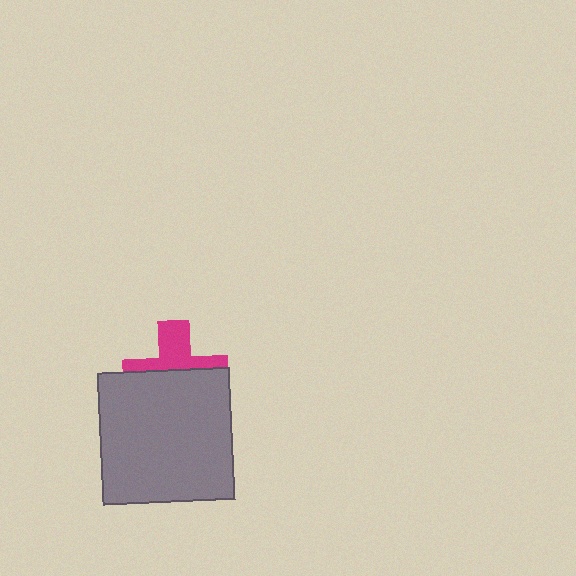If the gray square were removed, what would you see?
You would see the complete magenta cross.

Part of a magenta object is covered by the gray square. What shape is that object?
It is a cross.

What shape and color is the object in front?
The object in front is a gray square.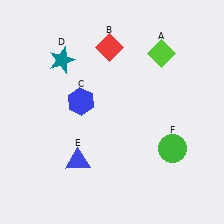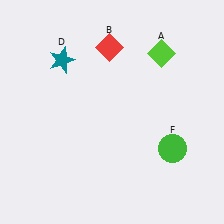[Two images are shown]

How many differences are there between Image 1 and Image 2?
There are 2 differences between the two images.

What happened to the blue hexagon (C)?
The blue hexagon (C) was removed in Image 2. It was in the top-left area of Image 1.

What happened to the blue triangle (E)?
The blue triangle (E) was removed in Image 2. It was in the bottom-left area of Image 1.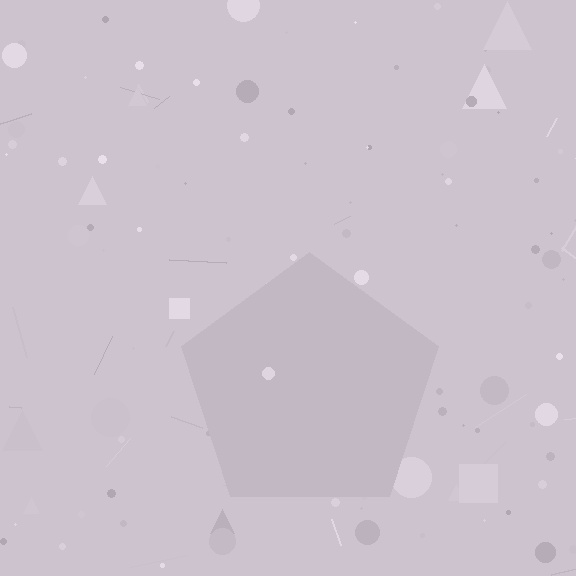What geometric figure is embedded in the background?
A pentagon is embedded in the background.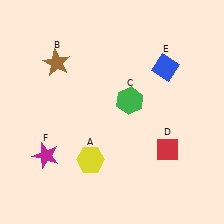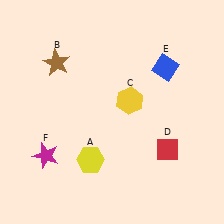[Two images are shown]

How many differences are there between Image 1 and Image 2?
There is 1 difference between the two images.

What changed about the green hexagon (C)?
In Image 1, C is green. In Image 2, it changed to yellow.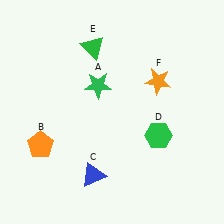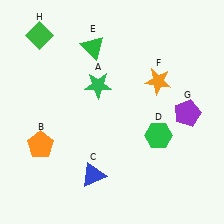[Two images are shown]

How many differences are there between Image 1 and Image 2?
There are 2 differences between the two images.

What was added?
A purple pentagon (G), a green diamond (H) were added in Image 2.